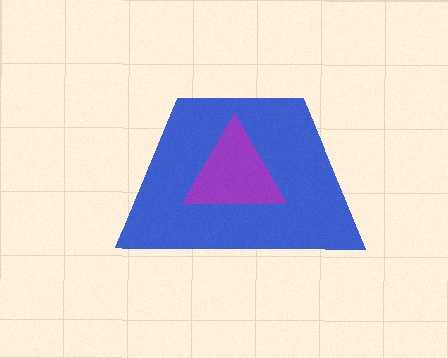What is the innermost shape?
The purple triangle.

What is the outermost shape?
The blue trapezoid.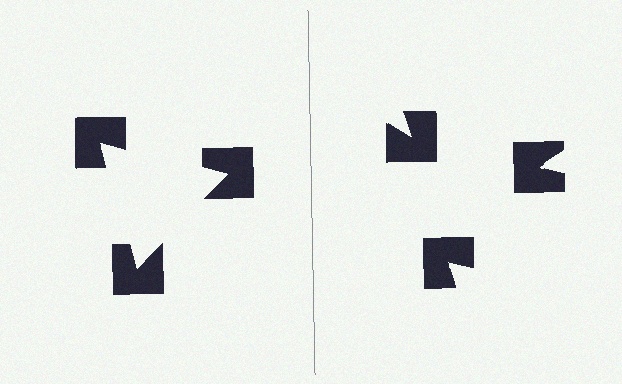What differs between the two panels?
The notched squares are positioned identically on both sides; only the wedge orientations differ. On the left they align to a triangle; on the right they are misaligned.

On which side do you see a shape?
An illusory triangle appears on the left side. On the right side the wedge cuts are rotated, so no coherent shape forms.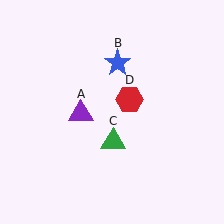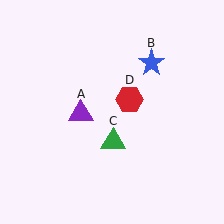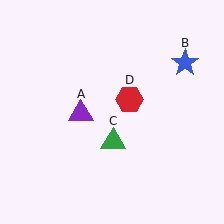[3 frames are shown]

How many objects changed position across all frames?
1 object changed position: blue star (object B).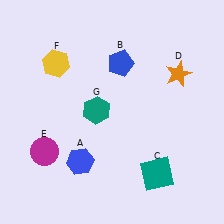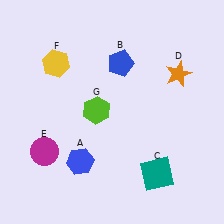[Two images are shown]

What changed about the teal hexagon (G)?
In Image 1, G is teal. In Image 2, it changed to lime.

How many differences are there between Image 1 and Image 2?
There is 1 difference between the two images.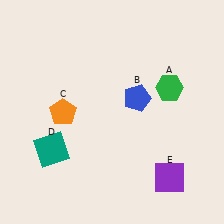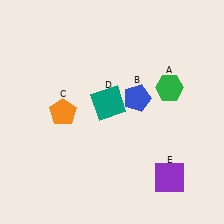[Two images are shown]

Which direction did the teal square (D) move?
The teal square (D) moved right.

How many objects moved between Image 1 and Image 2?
1 object moved between the two images.